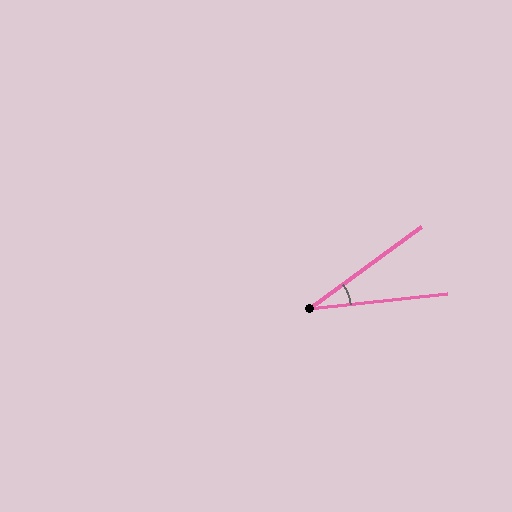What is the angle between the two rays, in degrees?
Approximately 30 degrees.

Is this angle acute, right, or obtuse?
It is acute.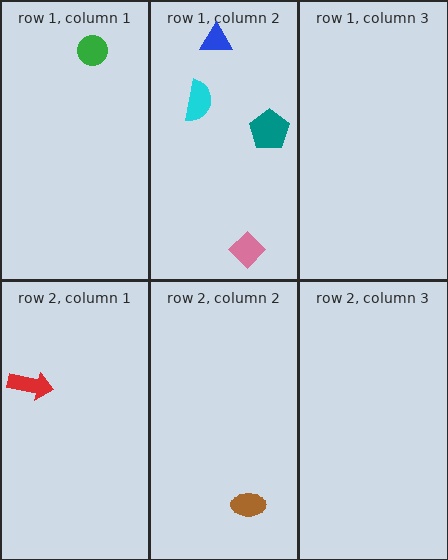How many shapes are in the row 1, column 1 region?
1.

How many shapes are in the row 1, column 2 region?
4.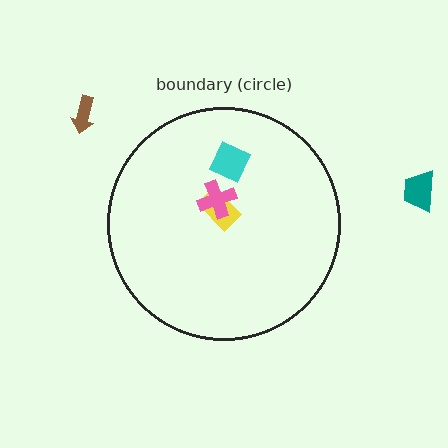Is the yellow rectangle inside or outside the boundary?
Inside.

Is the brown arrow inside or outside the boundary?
Outside.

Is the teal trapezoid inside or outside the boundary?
Outside.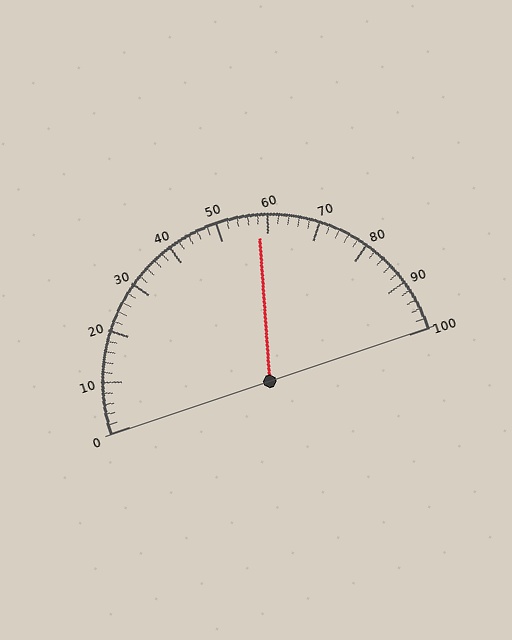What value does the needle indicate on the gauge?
The needle indicates approximately 58.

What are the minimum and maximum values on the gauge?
The gauge ranges from 0 to 100.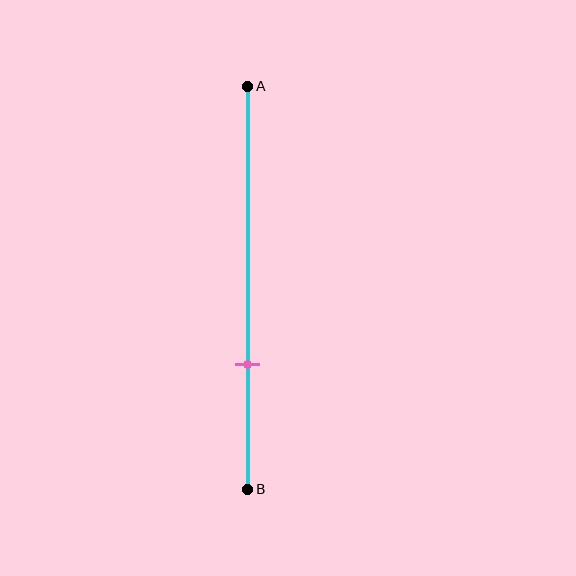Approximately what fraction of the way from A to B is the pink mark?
The pink mark is approximately 70% of the way from A to B.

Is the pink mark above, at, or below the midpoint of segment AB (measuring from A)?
The pink mark is below the midpoint of segment AB.